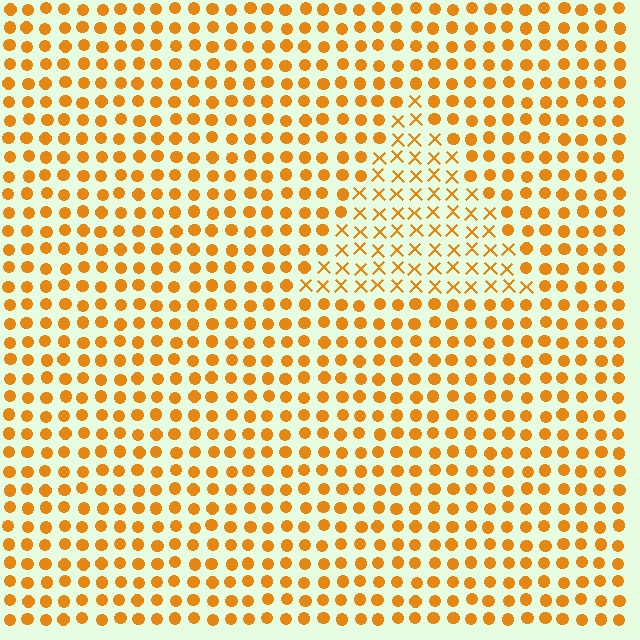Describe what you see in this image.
The image is filled with small orange elements arranged in a uniform grid. A triangle-shaped region contains X marks, while the surrounding area contains circles. The boundary is defined purely by the change in element shape.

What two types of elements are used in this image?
The image uses X marks inside the triangle region and circles outside it.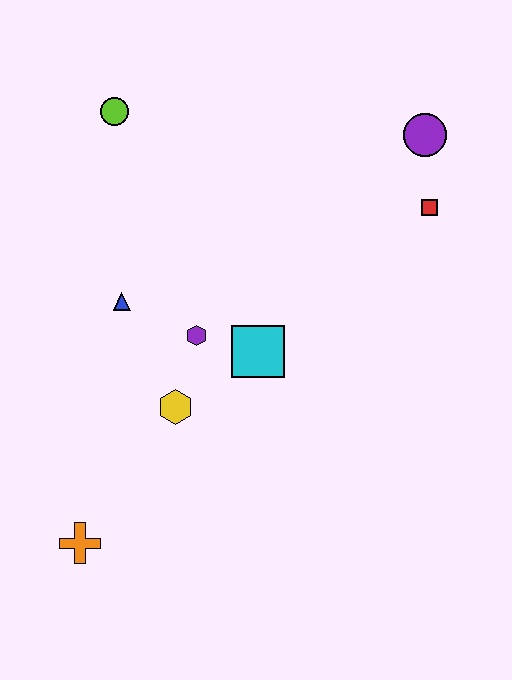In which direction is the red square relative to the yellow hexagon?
The red square is to the right of the yellow hexagon.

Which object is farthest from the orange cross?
The purple circle is farthest from the orange cross.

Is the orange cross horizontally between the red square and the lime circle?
No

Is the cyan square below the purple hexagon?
Yes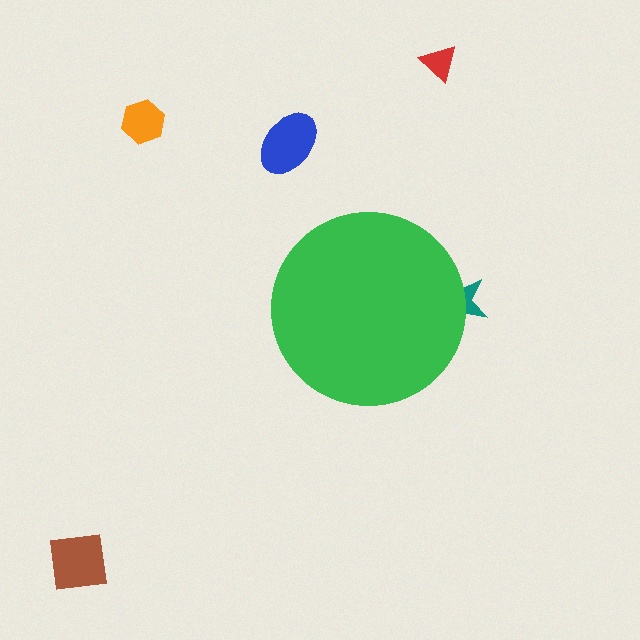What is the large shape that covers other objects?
A green circle.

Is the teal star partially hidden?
Yes, the teal star is partially hidden behind the green circle.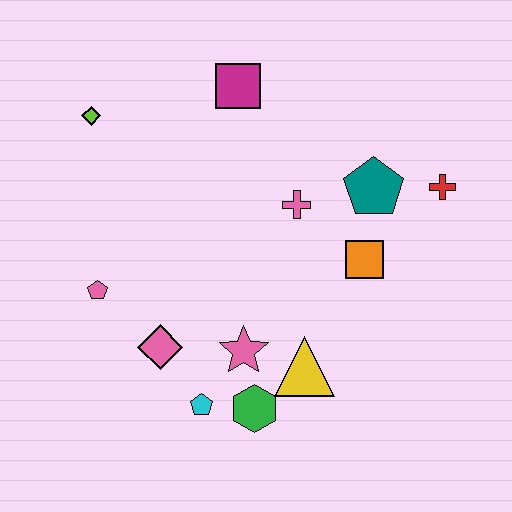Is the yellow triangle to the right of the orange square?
No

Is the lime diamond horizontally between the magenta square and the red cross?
No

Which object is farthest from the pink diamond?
The red cross is farthest from the pink diamond.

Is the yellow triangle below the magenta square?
Yes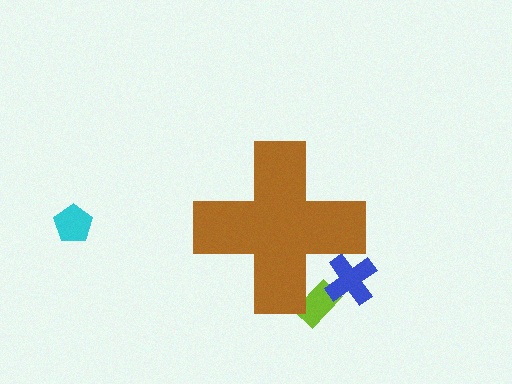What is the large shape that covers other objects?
A brown cross.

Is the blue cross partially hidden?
Yes, the blue cross is partially hidden behind the brown cross.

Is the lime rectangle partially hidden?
Yes, the lime rectangle is partially hidden behind the brown cross.